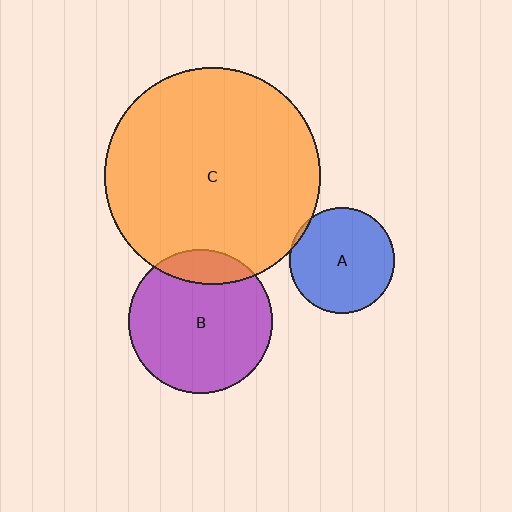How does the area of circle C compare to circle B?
Approximately 2.3 times.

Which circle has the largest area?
Circle C (orange).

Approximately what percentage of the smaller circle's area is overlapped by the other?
Approximately 15%.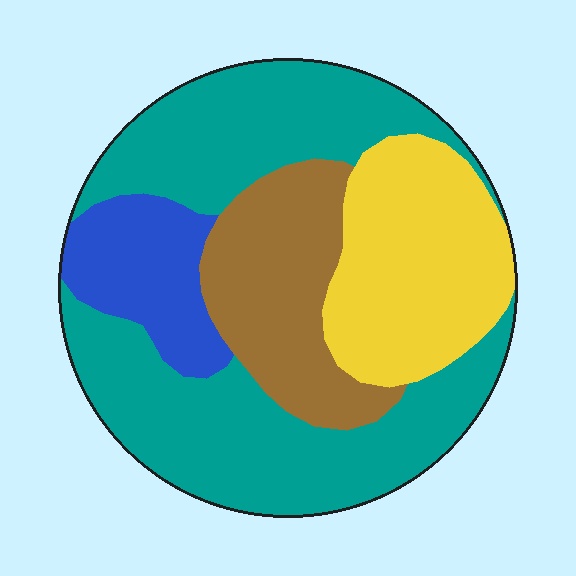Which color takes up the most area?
Teal, at roughly 50%.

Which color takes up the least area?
Blue, at roughly 10%.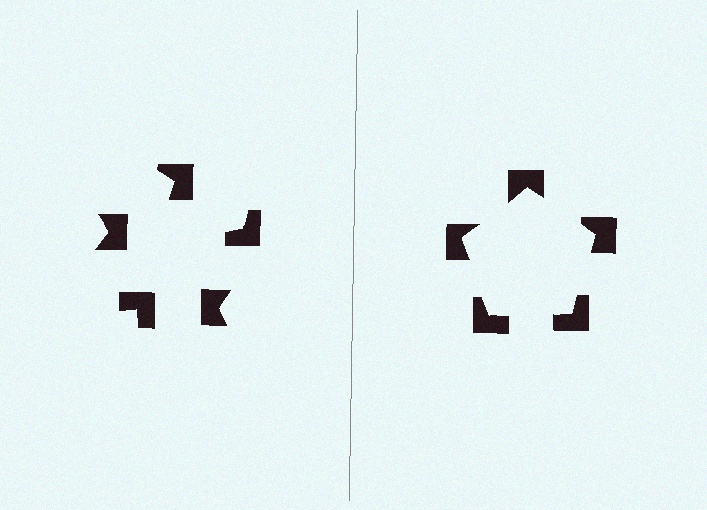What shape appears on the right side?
An illusory pentagon.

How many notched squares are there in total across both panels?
10 — 5 on each side.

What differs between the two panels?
The notched squares are positioned identically on both sides; only the wedge orientations differ. On the right they align to a pentagon; on the left they are misaligned.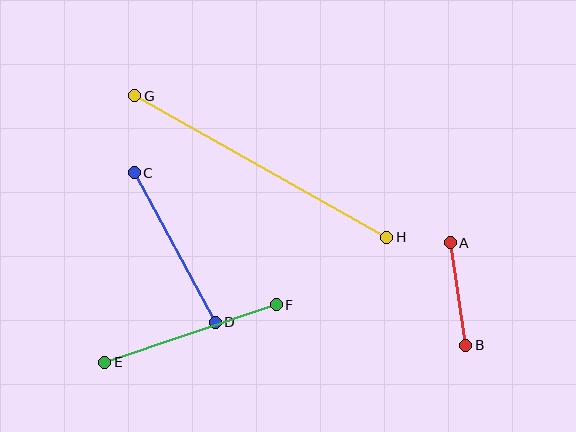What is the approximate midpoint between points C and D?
The midpoint is at approximately (175, 247) pixels.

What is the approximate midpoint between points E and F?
The midpoint is at approximately (190, 333) pixels.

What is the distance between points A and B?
The distance is approximately 104 pixels.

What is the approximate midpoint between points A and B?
The midpoint is at approximately (458, 294) pixels.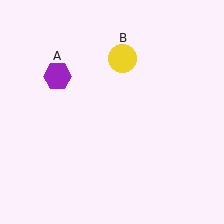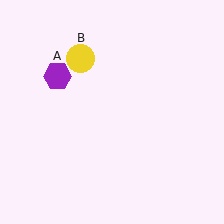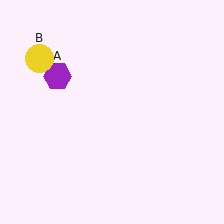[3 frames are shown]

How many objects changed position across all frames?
1 object changed position: yellow circle (object B).